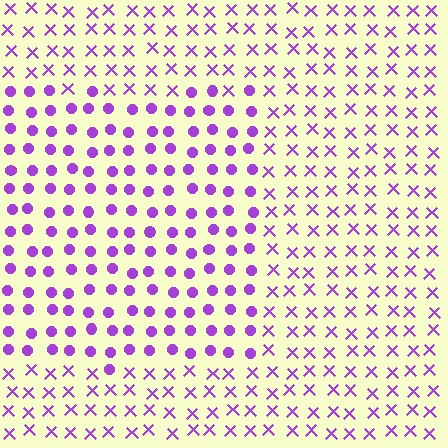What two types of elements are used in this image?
The image uses circles inside the rectangle region and X marks outside it.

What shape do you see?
I see a rectangle.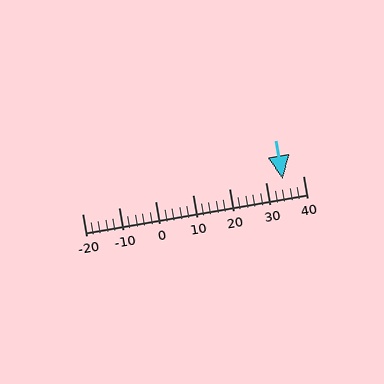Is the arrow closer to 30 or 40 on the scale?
The arrow is closer to 30.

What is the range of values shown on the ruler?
The ruler shows values from -20 to 40.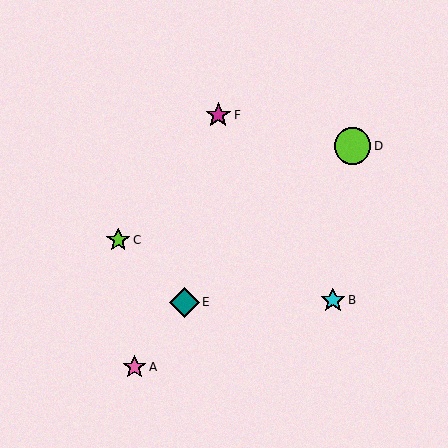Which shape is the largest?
The lime circle (labeled D) is the largest.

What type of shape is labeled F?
Shape F is a magenta star.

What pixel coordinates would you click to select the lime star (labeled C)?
Click at (118, 240) to select the lime star C.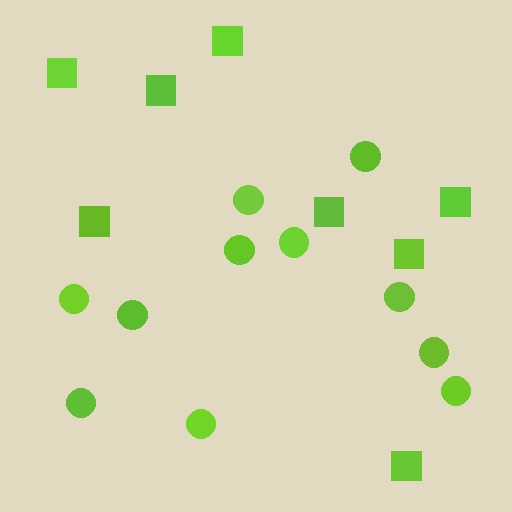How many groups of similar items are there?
There are 2 groups: one group of squares (8) and one group of circles (11).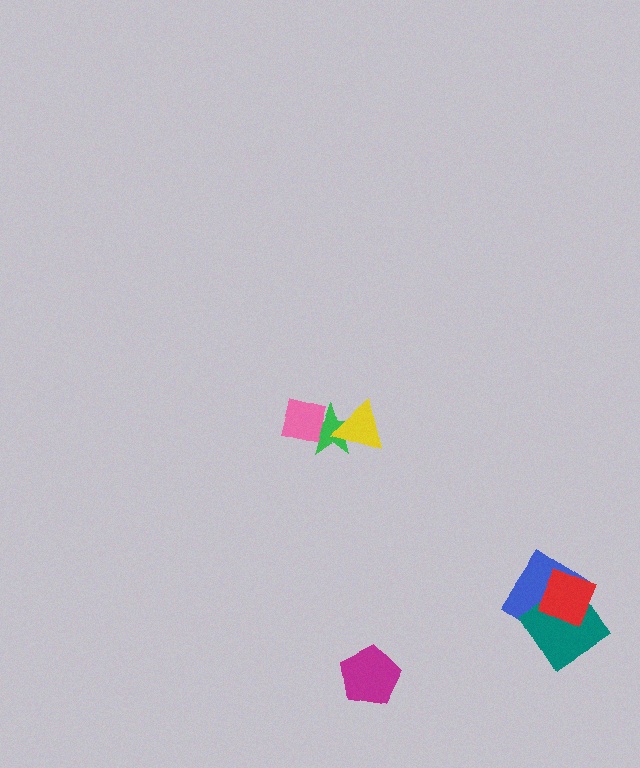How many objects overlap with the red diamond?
2 objects overlap with the red diamond.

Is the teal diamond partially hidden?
Yes, it is partially covered by another shape.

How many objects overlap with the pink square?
1 object overlaps with the pink square.